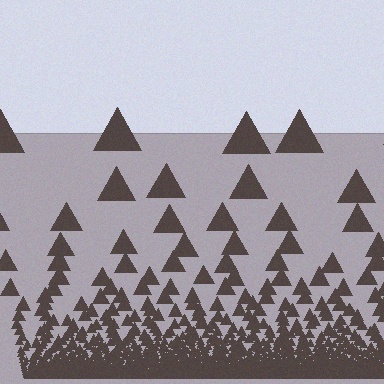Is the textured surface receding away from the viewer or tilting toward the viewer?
The surface appears to tilt toward the viewer. Texture elements get larger and sparser toward the top.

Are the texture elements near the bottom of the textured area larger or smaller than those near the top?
Smaller. The gradient is inverted — elements near the bottom are smaller and denser.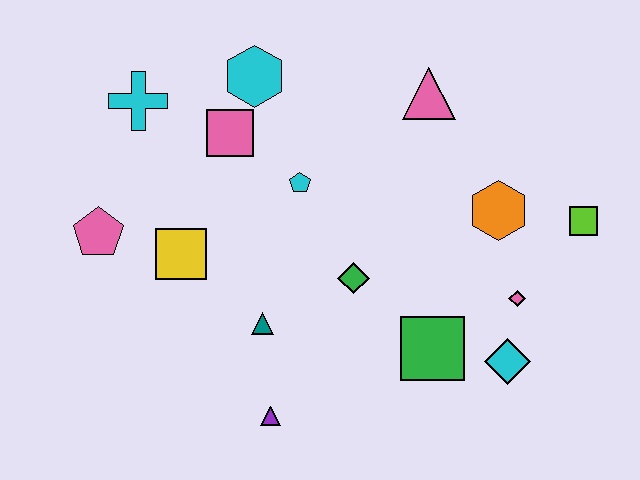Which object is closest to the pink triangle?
The orange hexagon is closest to the pink triangle.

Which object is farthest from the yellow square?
The lime square is farthest from the yellow square.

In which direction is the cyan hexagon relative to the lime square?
The cyan hexagon is to the left of the lime square.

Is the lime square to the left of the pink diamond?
No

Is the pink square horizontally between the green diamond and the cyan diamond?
No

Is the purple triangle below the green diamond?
Yes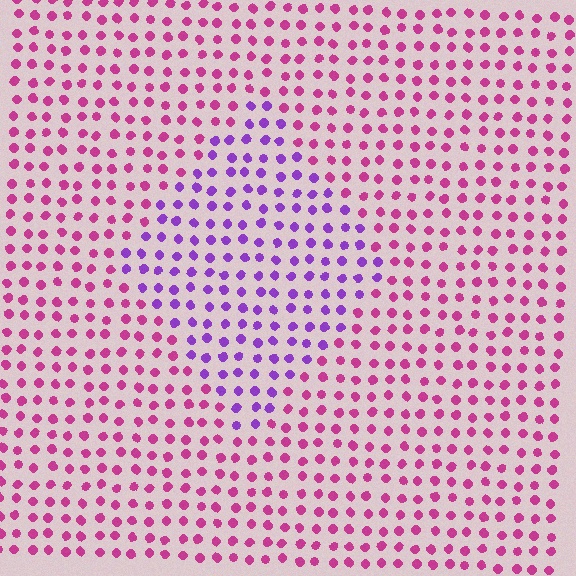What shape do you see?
I see a diamond.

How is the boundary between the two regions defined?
The boundary is defined purely by a slight shift in hue (about 46 degrees). Spacing, size, and orientation are identical on both sides.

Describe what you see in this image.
The image is filled with small magenta elements in a uniform arrangement. A diamond-shaped region is visible where the elements are tinted to a slightly different hue, forming a subtle color boundary.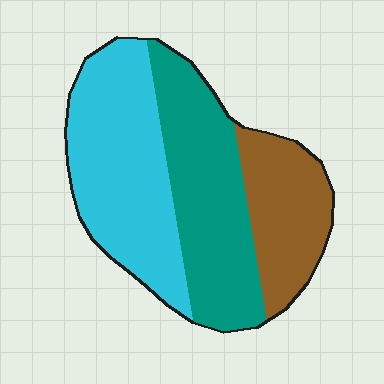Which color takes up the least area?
Brown, at roughly 25%.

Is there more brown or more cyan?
Cyan.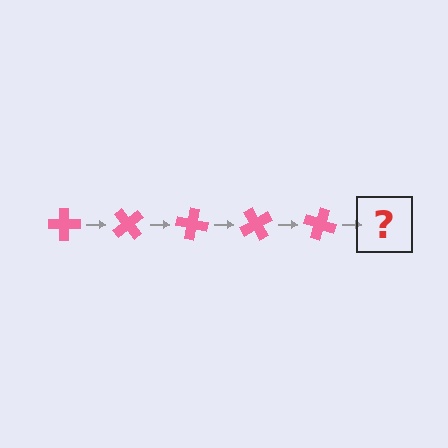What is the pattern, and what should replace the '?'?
The pattern is that the cross rotates 50 degrees each step. The '?' should be a pink cross rotated 250 degrees.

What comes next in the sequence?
The next element should be a pink cross rotated 250 degrees.